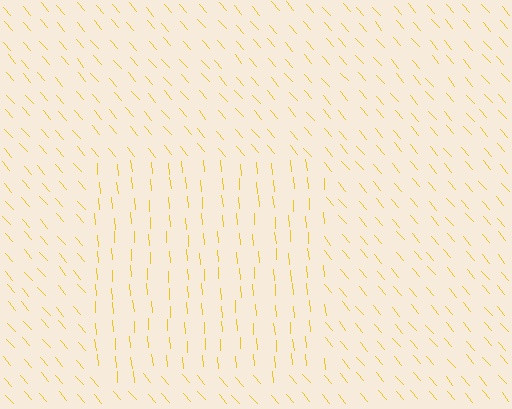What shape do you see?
I see a rectangle.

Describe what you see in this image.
The image is filled with small yellow line segments. A rectangle region in the image has lines oriented differently from the surrounding lines, creating a visible texture boundary.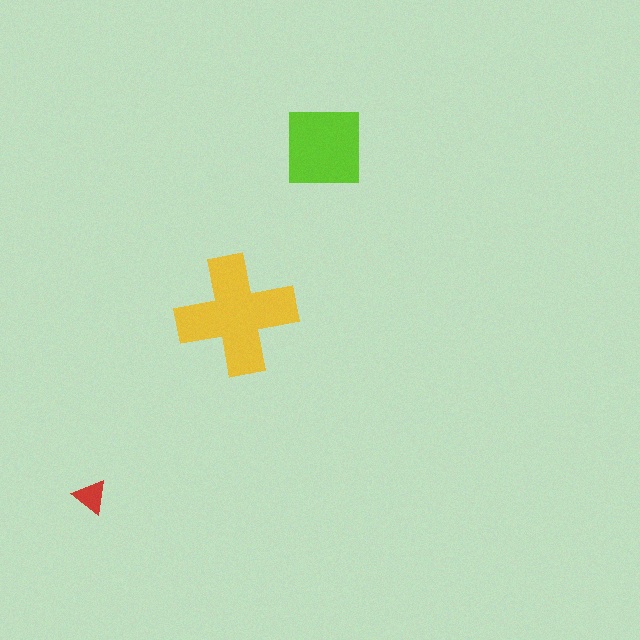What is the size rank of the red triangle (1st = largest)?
3rd.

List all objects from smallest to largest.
The red triangle, the lime square, the yellow cross.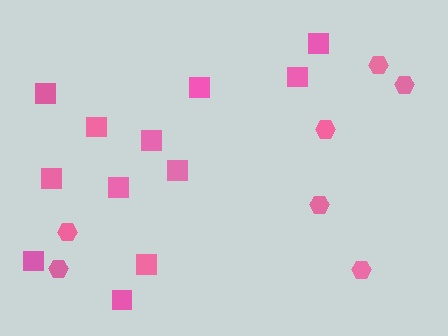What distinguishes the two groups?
There are 2 groups: one group of squares (12) and one group of hexagons (7).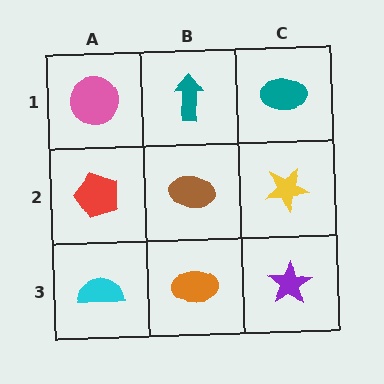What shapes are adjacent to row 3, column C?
A yellow star (row 2, column C), an orange ellipse (row 3, column B).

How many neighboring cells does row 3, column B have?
3.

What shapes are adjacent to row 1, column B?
A brown ellipse (row 2, column B), a pink circle (row 1, column A), a teal ellipse (row 1, column C).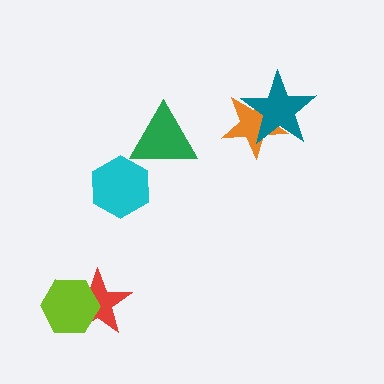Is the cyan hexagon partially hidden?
No, no other shape covers it.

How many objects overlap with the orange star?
1 object overlaps with the orange star.